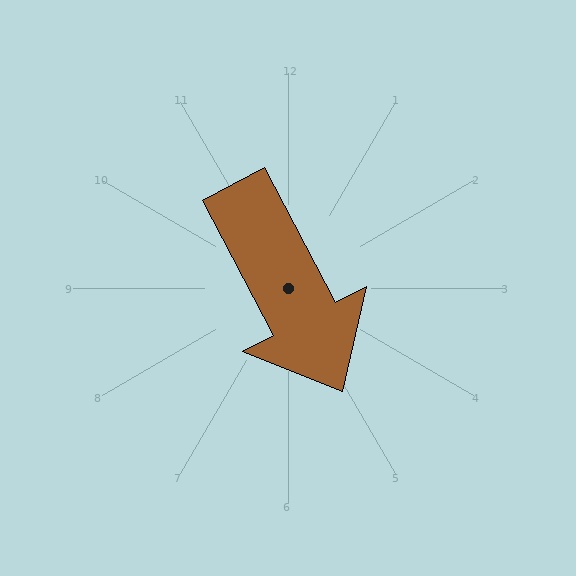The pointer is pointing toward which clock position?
Roughly 5 o'clock.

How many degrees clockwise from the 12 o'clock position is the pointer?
Approximately 152 degrees.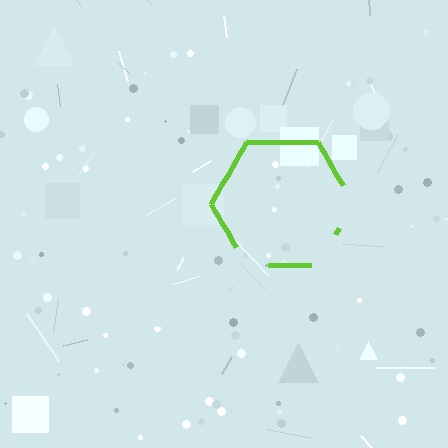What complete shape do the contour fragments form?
The contour fragments form a hexagon.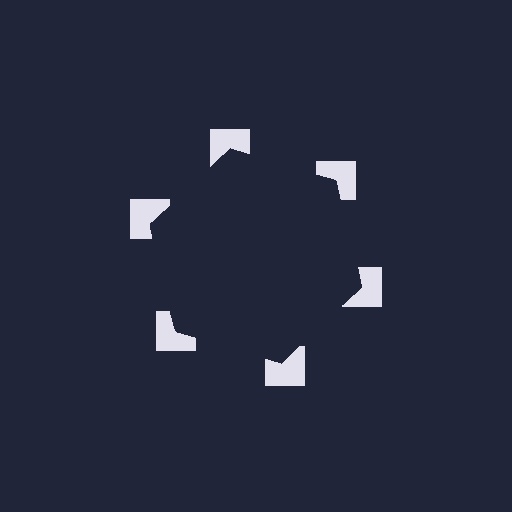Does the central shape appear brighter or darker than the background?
It typically appears slightly darker than the background, even though no actual brightness change is drawn.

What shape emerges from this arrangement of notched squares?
An illusory hexagon — its edges are inferred from the aligned wedge cuts in the notched squares, not physically drawn.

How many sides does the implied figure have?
6 sides.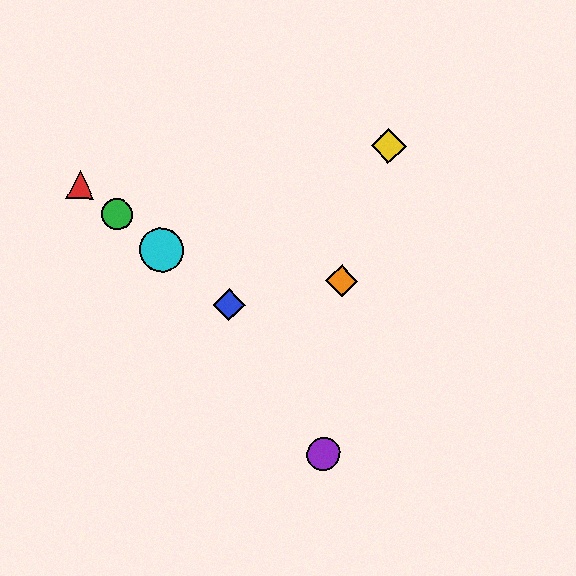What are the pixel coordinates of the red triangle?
The red triangle is at (80, 185).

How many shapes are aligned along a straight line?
4 shapes (the red triangle, the blue diamond, the green circle, the cyan circle) are aligned along a straight line.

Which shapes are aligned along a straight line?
The red triangle, the blue diamond, the green circle, the cyan circle are aligned along a straight line.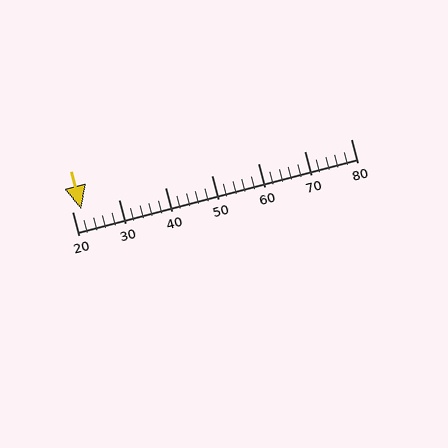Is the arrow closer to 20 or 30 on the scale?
The arrow is closer to 20.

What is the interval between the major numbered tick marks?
The major tick marks are spaced 10 units apart.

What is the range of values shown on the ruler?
The ruler shows values from 20 to 80.